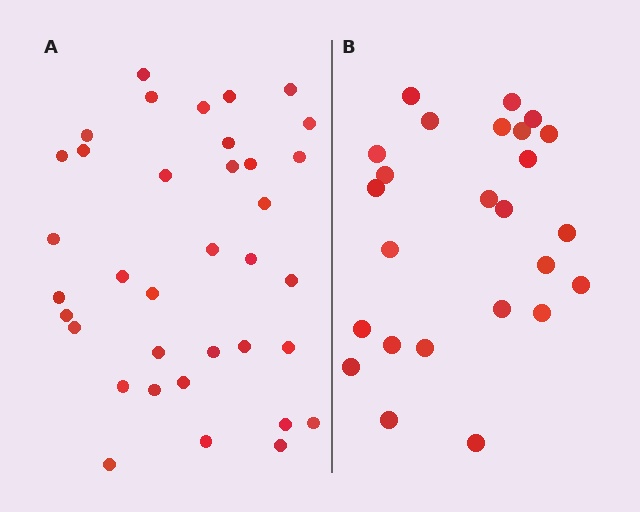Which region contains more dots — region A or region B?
Region A (the left region) has more dots.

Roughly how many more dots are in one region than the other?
Region A has roughly 12 or so more dots than region B.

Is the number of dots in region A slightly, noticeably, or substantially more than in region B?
Region A has noticeably more, but not dramatically so. The ratio is roughly 1.4 to 1.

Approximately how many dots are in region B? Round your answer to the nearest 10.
About 20 dots. (The exact count is 25, which rounds to 20.)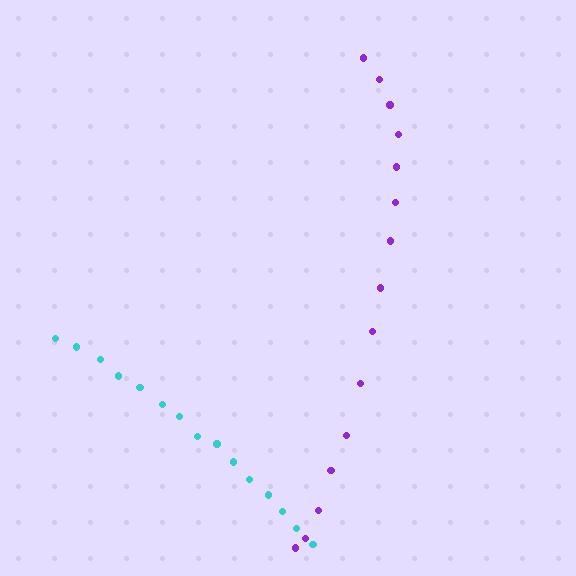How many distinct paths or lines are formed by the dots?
There are 2 distinct paths.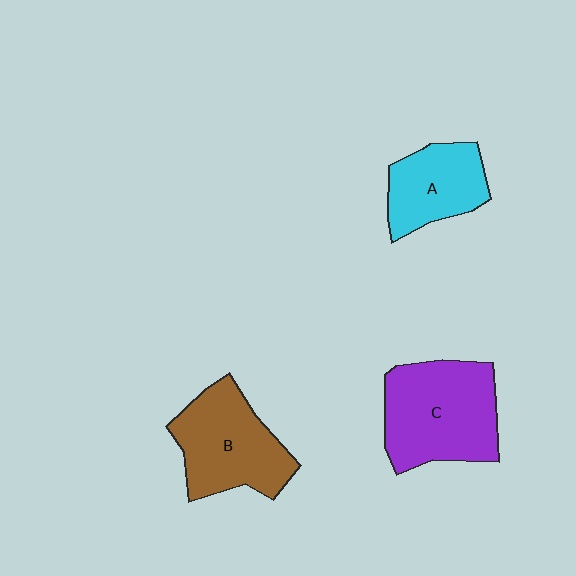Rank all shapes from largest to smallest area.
From largest to smallest: C (purple), B (brown), A (cyan).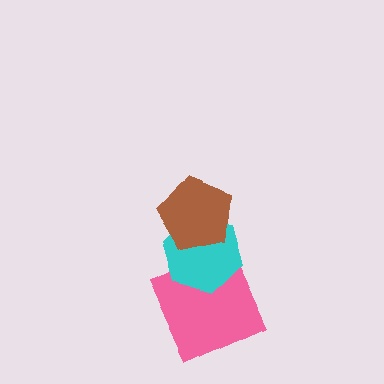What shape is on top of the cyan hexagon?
The brown pentagon is on top of the cyan hexagon.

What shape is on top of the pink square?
The cyan hexagon is on top of the pink square.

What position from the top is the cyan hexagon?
The cyan hexagon is 2nd from the top.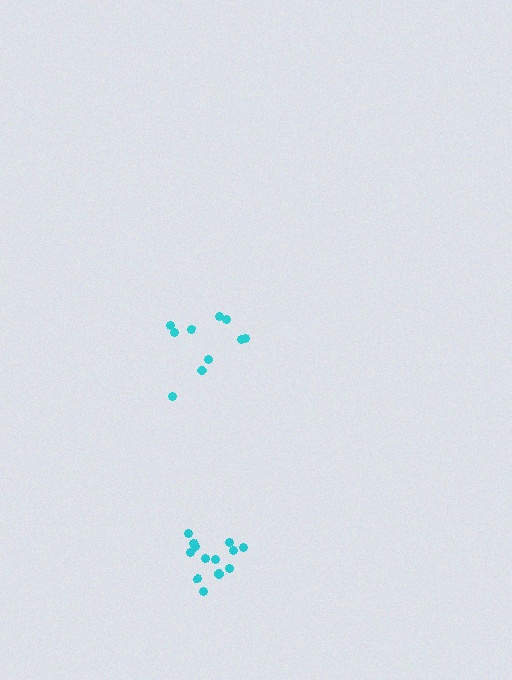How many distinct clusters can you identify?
There are 2 distinct clusters.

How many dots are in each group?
Group 1: 13 dots, Group 2: 10 dots (23 total).